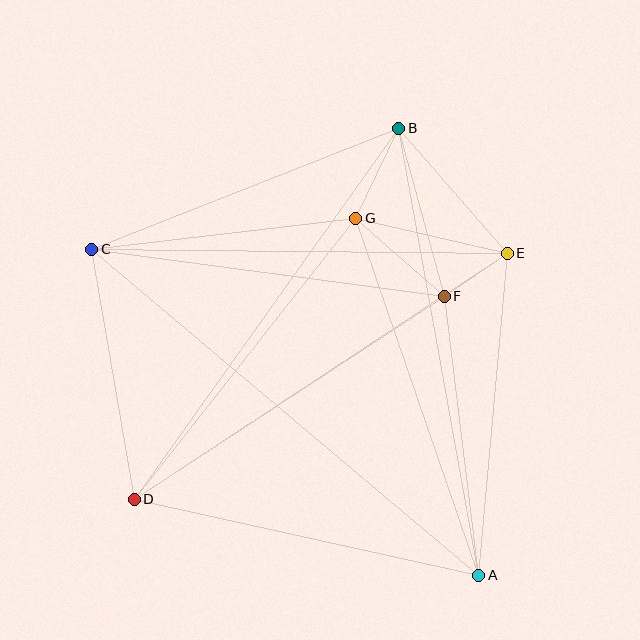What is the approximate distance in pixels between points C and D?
The distance between C and D is approximately 254 pixels.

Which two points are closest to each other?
Points E and F are closest to each other.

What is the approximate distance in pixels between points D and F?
The distance between D and F is approximately 371 pixels.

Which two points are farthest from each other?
Points A and C are farthest from each other.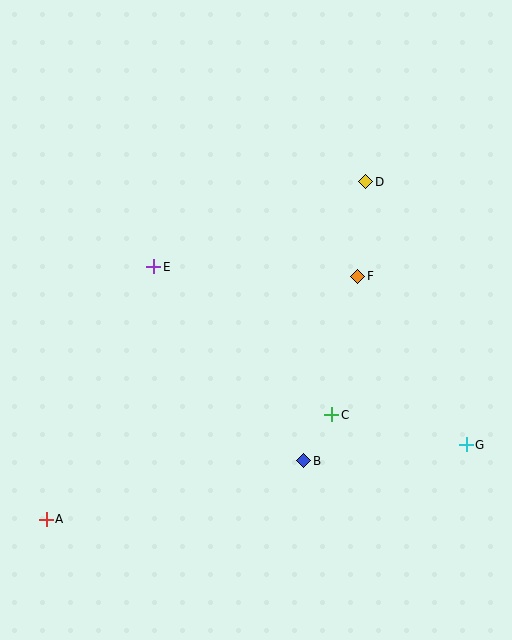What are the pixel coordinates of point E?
Point E is at (154, 267).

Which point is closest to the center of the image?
Point F at (358, 276) is closest to the center.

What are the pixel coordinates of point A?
Point A is at (46, 519).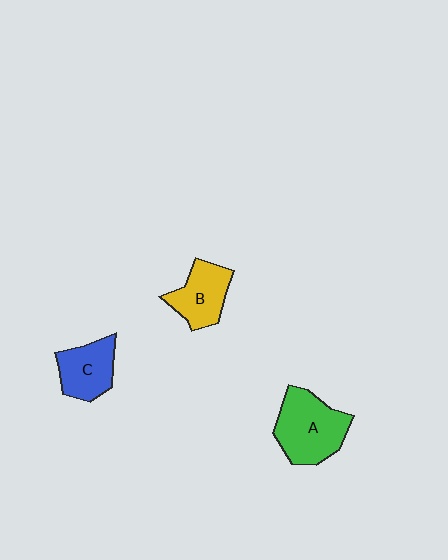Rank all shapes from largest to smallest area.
From largest to smallest: A (green), B (yellow), C (blue).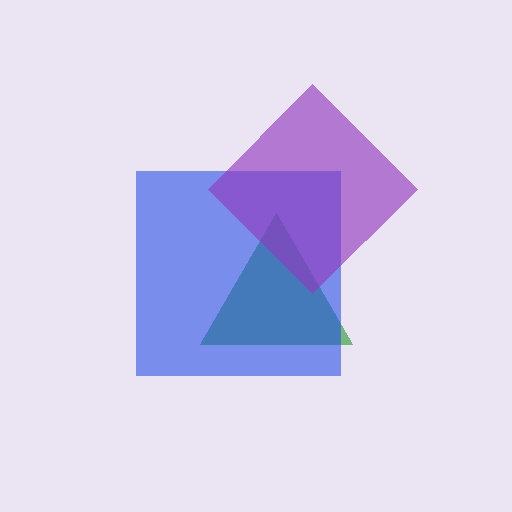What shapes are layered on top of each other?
The layered shapes are: a green triangle, a blue square, a purple diamond.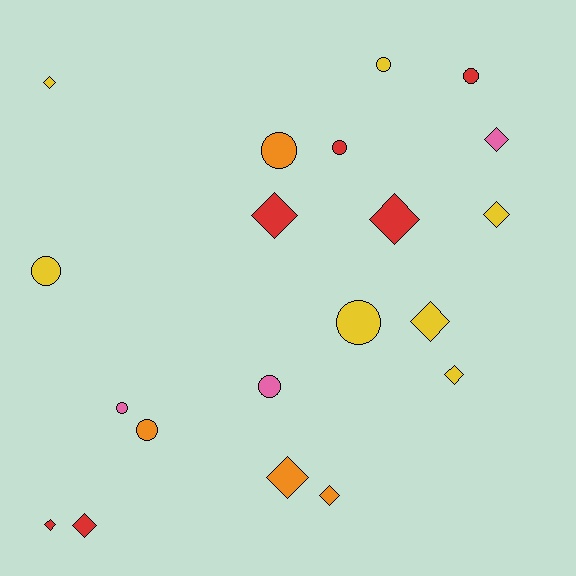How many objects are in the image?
There are 20 objects.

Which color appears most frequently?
Yellow, with 7 objects.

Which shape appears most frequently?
Diamond, with 11 objects.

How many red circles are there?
There are 2 red circles.